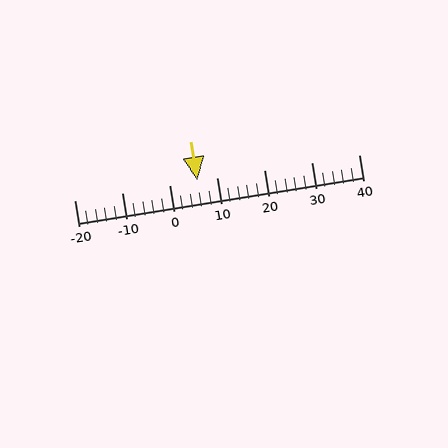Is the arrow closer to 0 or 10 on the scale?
The arrow is closer to 10.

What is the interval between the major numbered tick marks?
The major tick marks are spaced 10 units apart.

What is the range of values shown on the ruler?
The ruler shows values from -20 to 40.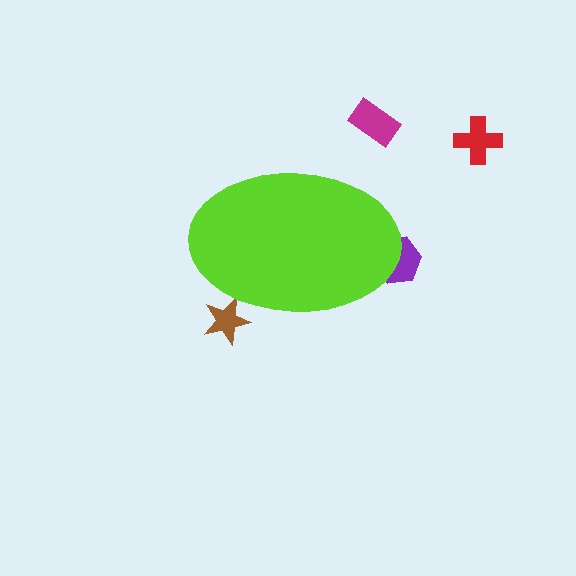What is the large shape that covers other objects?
A lime ellipse.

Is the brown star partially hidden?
Yes, the brown star is partially hidden behind the lime ellipse.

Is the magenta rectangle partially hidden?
No, the magenta rectangle is fully visible.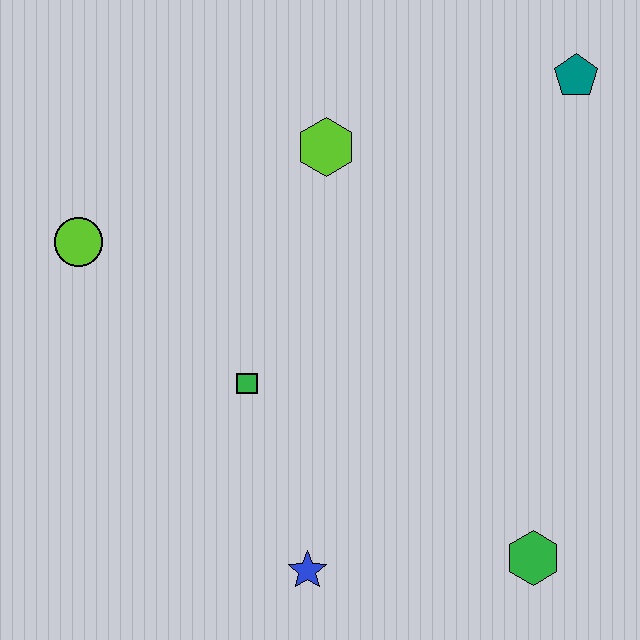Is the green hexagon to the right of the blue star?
Yes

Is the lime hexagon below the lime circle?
No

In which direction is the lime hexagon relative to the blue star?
The lime hexagon is above the blue star.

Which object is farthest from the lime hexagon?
The green hexagon is farthest from the lime hexagon.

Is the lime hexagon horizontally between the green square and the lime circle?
No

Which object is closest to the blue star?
The green square is closest to the blue star.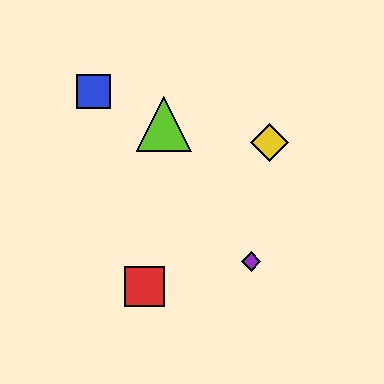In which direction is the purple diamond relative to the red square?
The purple diamond is to the right of the red square.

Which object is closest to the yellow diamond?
The lime triangle is closest to the yellow diamond.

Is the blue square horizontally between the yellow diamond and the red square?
No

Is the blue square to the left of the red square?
Yes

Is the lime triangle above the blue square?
No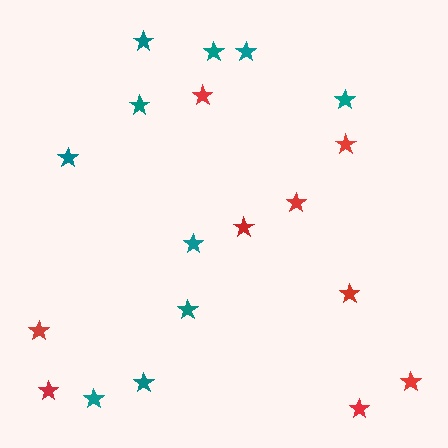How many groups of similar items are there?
There are 2 groups: one group of red stars (9) and one group of teal stars (10).